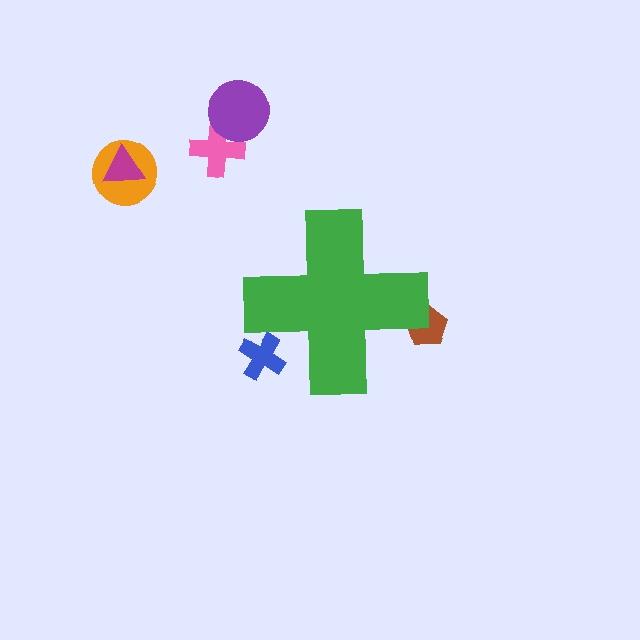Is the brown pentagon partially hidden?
Yes, the brown pentagon is partially hidden behind the green cross.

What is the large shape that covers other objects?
A green cross.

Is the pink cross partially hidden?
No, the pink cross is fully visible.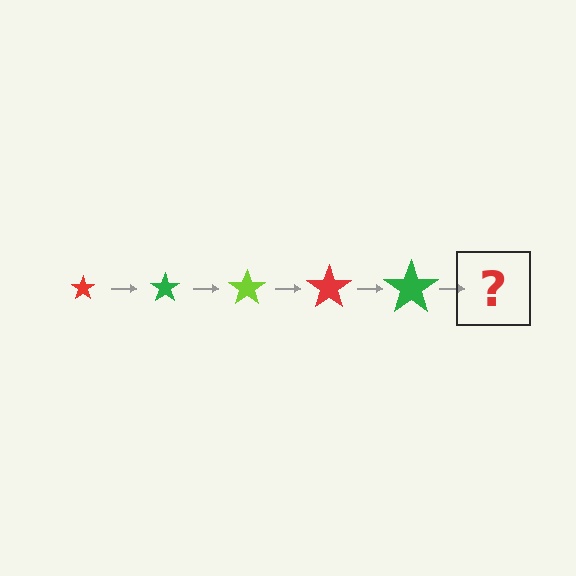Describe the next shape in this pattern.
It should be a lime star, larger than the previous one.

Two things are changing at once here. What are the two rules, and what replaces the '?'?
The two rules are that the star grows larger each step and the color cycles through red, green, and lime. The '?' should be a lime star, larger than the previous one.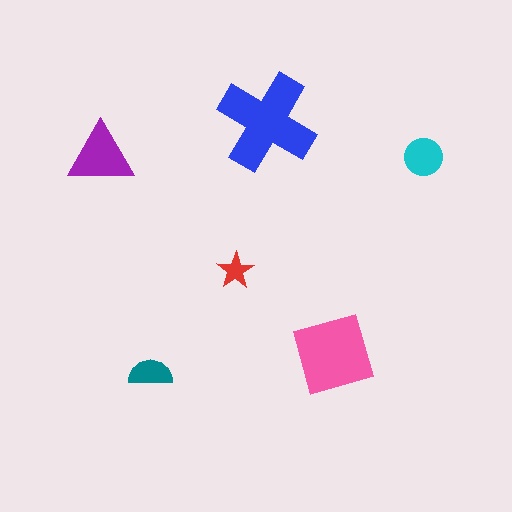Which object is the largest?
The blue cross.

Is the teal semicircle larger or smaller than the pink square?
Smaller.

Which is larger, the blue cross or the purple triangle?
The blue cross.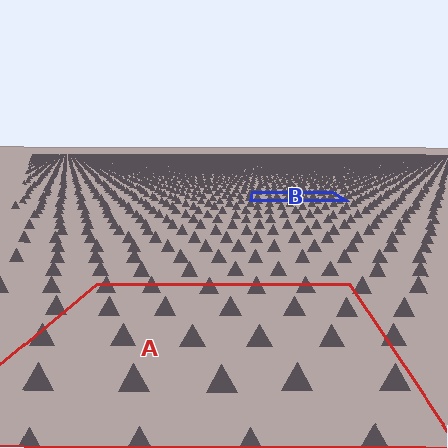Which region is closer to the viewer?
Region A is closer. The texture elements there are larger and more spread out.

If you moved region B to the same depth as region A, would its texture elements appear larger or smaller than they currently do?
They would appear larger. At a closer depth, the same texture elements are projected at a bigger on-screen size.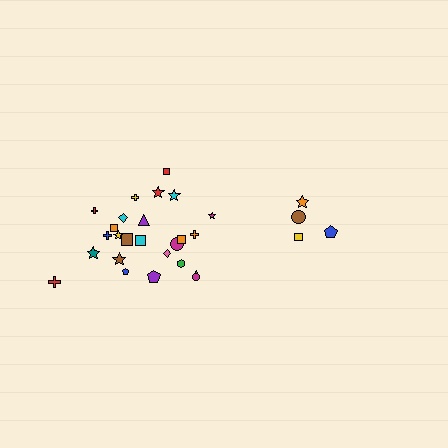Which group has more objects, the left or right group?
The left group.